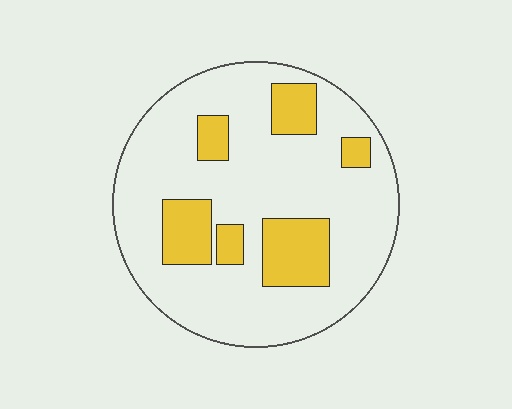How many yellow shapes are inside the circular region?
6.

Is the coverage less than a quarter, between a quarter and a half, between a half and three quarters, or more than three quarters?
Less than a quarter.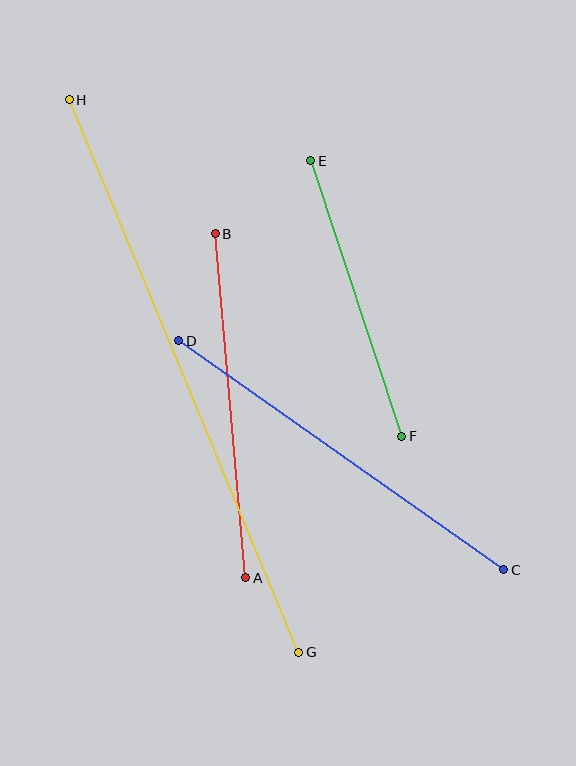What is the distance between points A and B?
The distance is approximately 345 pixels.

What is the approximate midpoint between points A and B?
The midpoint is at approximately (230, 406) pixels.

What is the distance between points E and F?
The distance is approximately 290 pixels.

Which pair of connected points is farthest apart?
Points G and H are farthest apart.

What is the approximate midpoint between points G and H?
The midpoint is at approximately (184, 376) pixels.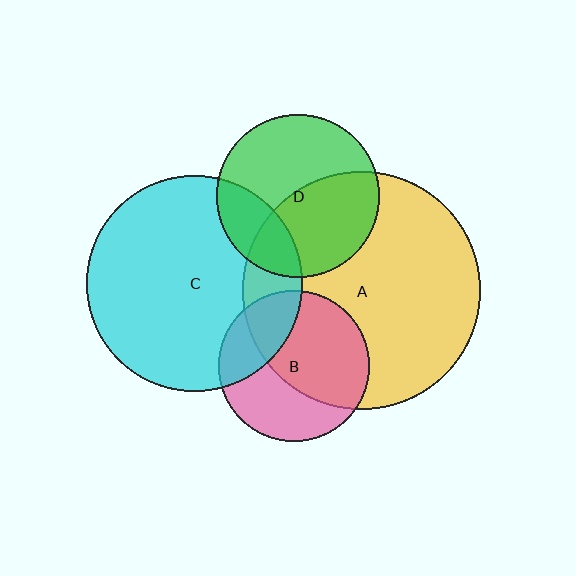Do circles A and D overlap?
Yes.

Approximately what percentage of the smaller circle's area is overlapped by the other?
Approximately 45%.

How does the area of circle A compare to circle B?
Approximately 2.5 times.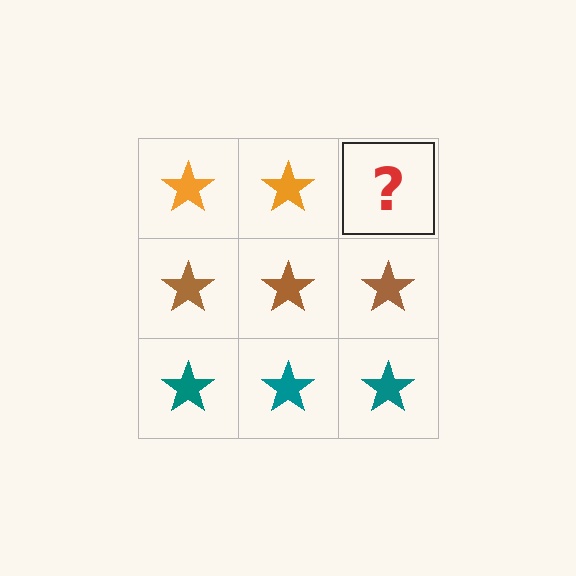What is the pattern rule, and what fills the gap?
The rule is that each row has a consistent color. The gap should be filled with an orange star.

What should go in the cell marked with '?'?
The missing cell should contain an orange star.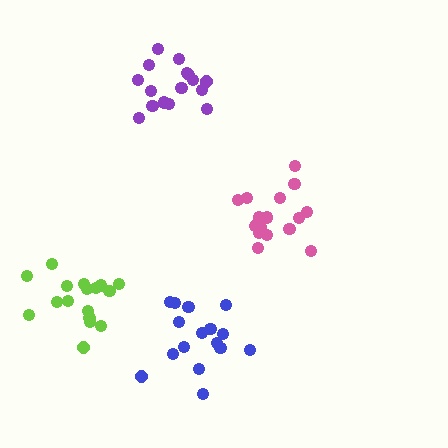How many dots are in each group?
Group 1: 17 dots, Group 2: 17 dots, Group 3: 16 dots, Group 4: 16 dots (66 total).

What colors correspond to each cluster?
The clusters are colored: pink, lime, purple, blue.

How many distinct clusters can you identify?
There are 4 distinct clusters.